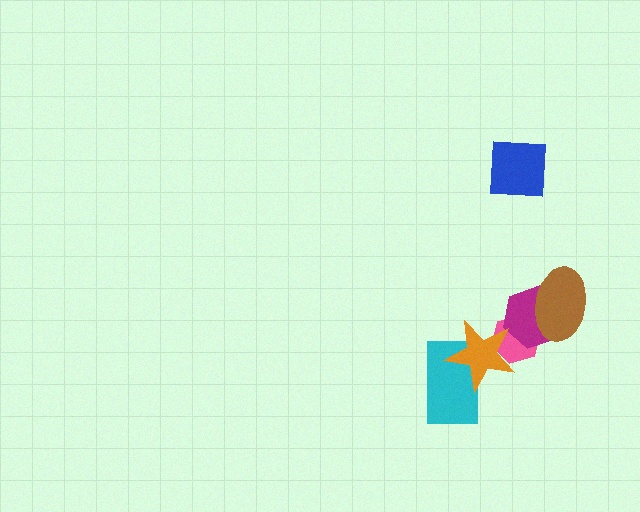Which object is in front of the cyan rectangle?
The orange star is in front of the cyan rectangle.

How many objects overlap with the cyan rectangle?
1 object overlaps with the cyan rectangle.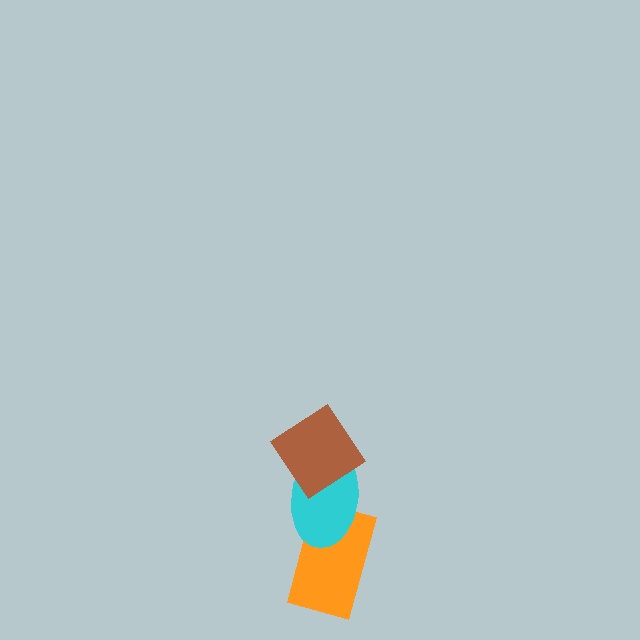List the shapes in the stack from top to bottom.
From top to bottom: the brown diamond, the cyan ellipse, the orange rectangle.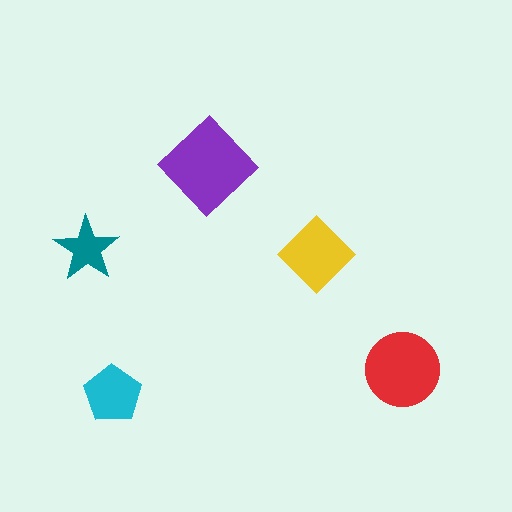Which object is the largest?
The purple diamond.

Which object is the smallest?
The teal star.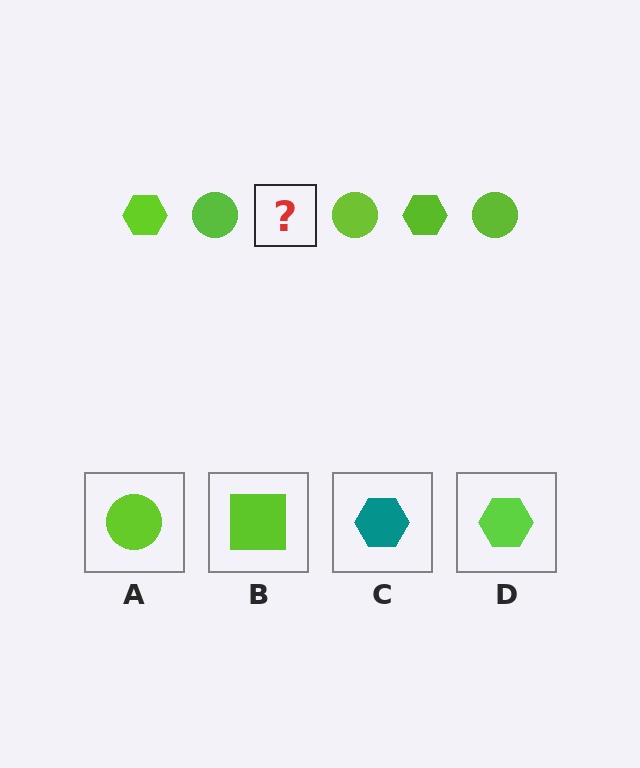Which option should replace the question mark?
Option D.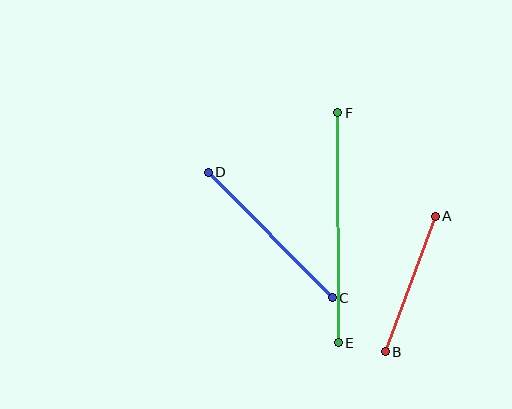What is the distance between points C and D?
The distance is approximately 176 pixels.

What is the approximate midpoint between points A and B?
The midpoint is at approximately (410, 284) pixels.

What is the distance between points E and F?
The distance is approximately 230 pixels.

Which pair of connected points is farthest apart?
Points E and F are farthest apart.